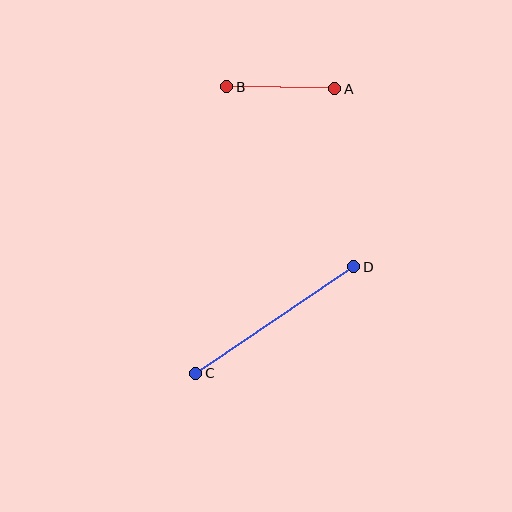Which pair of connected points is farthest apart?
Points C and D are farthest apart.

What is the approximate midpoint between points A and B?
The midpoint is at approximately (281, 88) pixels.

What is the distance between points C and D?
The distance is approximately 191 pixels.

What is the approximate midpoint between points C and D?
The midpoint is at approximately (275, 320) pixels.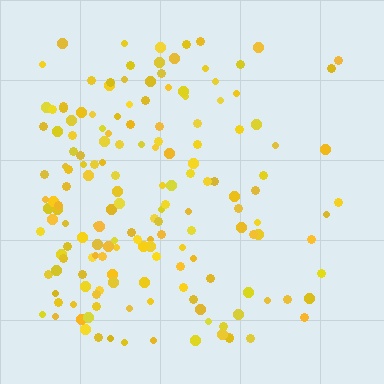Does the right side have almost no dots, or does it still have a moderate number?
Still a moderate number, just noticeably fewer than the left.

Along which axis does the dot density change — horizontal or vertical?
Horizontal.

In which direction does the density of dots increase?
From right to left, with the left side densest.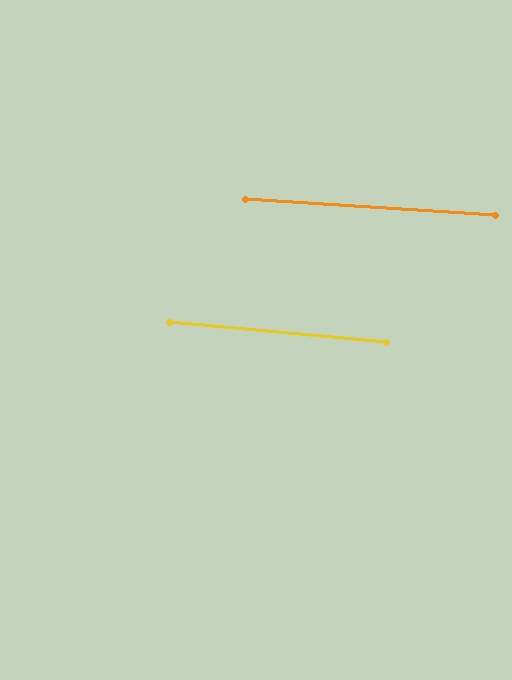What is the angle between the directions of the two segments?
Approximately 2 degrees.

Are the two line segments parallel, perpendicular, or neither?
Parallel — their directions differ by only 1.9°.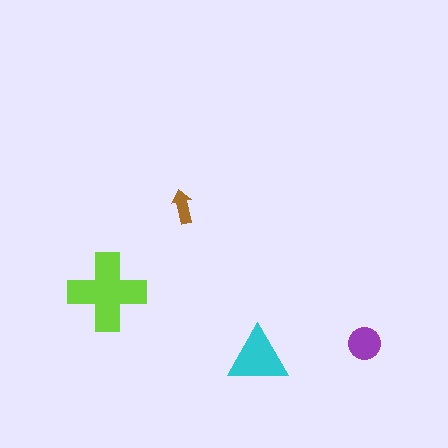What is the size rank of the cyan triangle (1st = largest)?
2nd.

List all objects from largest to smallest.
The lime cross, the cyan triangle, the purple circle, the brown arrow.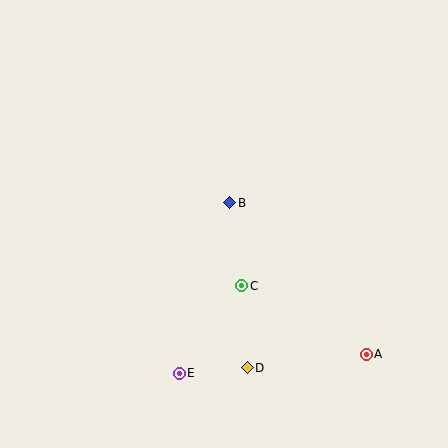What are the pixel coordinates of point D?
Point D is at (247, 368).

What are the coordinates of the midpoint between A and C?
The midpoint between A and C is at (304, 320).